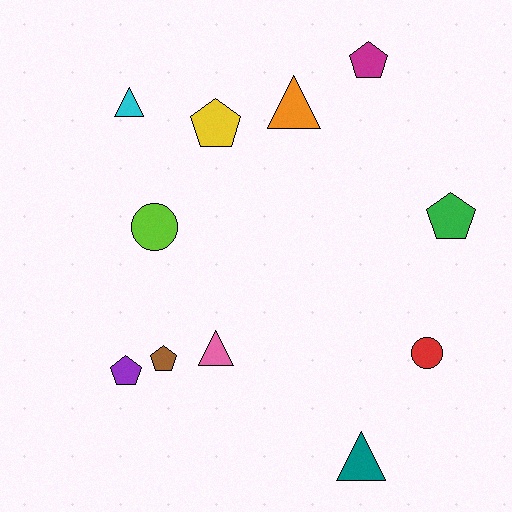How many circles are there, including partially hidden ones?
There are 2 circles.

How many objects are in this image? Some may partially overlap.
There are 11 objects.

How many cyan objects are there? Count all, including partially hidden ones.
There is 1 cyan object.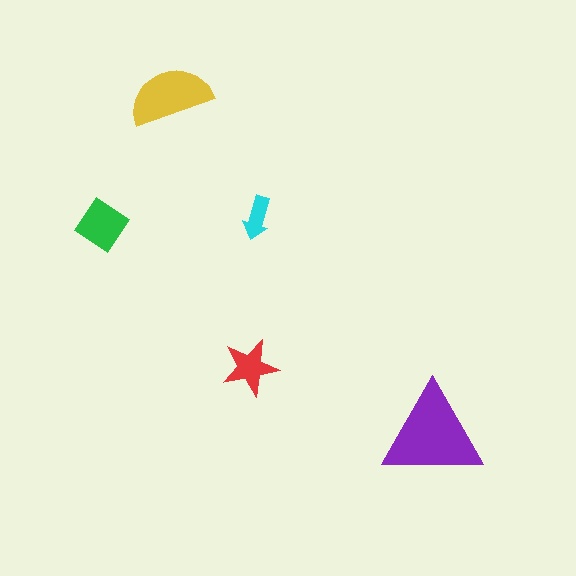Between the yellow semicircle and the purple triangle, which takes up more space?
The purple triangle.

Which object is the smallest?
The cyan arrow.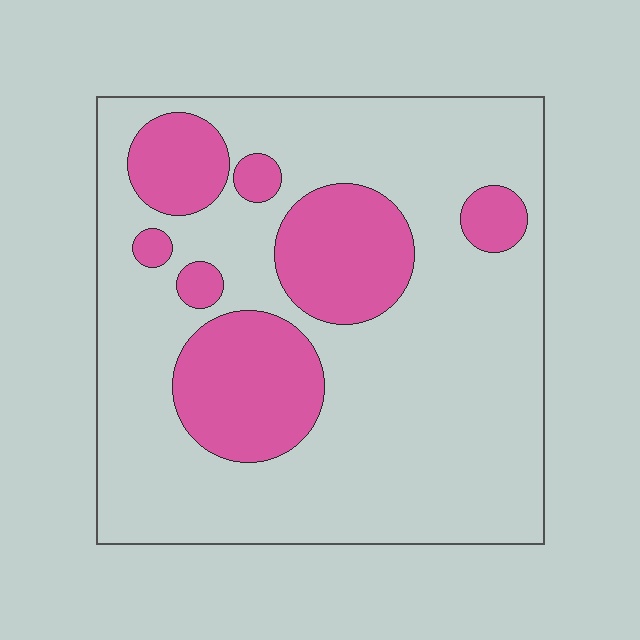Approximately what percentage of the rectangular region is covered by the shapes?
Approximately 25%.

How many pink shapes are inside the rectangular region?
7.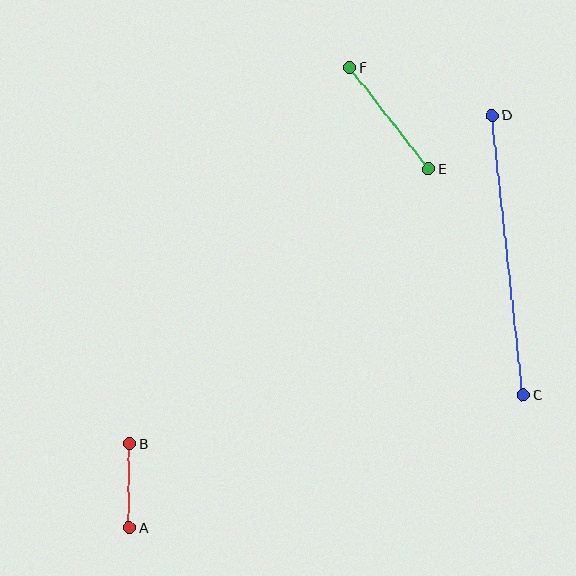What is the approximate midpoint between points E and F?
The midpoint is at approximately (389, 119) pixels.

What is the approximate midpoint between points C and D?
The midpoint is at approximately (508, 255) pixels.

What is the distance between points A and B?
The distance is approximately 84 pixels.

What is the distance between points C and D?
The distance is approximately 281 pixels.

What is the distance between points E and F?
The distance is approximately 129 pixels.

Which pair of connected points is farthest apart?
Points C and D are farthest apart.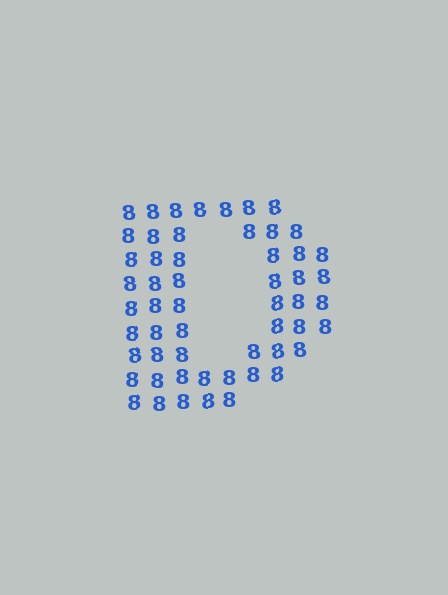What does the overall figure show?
The overall figure shows the letter D.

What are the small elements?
The small elements are digit 8's.